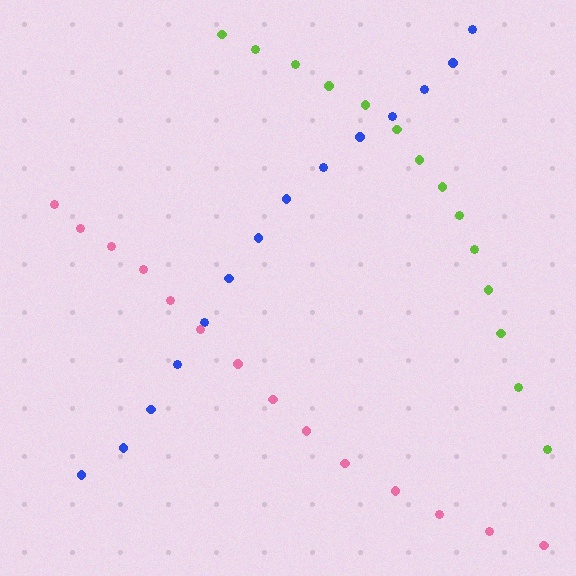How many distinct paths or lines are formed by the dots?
There are 3 distinct paths.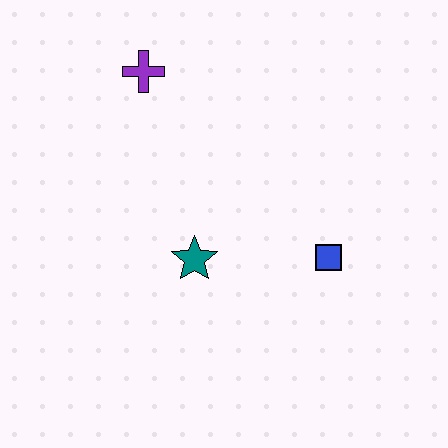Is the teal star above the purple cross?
No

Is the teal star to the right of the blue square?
No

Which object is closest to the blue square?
The teal star is closest to the blue square.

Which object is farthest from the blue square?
The purple cross is farthest from the blue square.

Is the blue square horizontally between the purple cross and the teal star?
No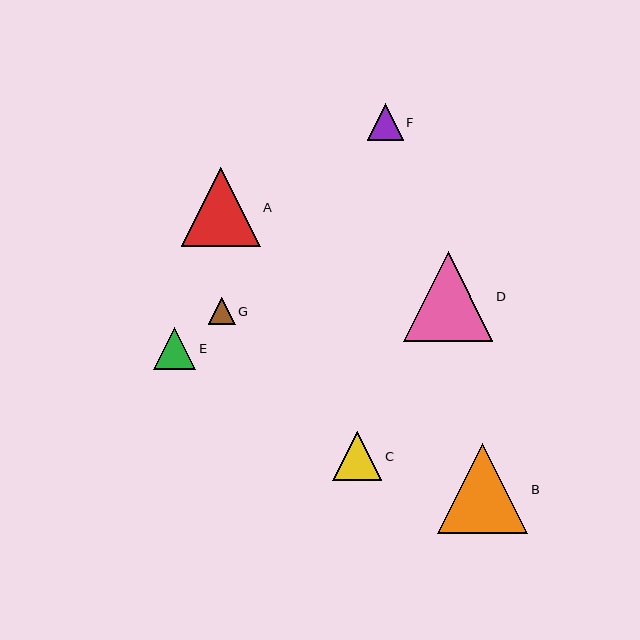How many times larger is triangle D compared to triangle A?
Triangle D is approximately 1.1 times the size of triangle A.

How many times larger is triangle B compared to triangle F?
Triangle B is approximately 2.5 times the size of triangle F.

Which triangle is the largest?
Triangle B is the largest with a size of approximately 90 pixels.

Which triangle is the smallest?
Triangle G is the smallest with a size of approximately 27 pixels.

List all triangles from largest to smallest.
From largest to smallest: B, D, A, C, E, F, G.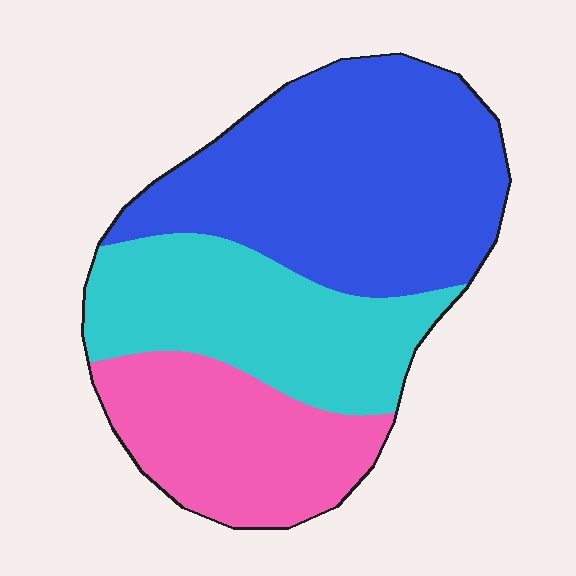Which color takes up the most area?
Blue, at roughly 45%.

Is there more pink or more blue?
Blue.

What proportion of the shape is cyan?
Cyan takes up about one third (1/3) of the shape.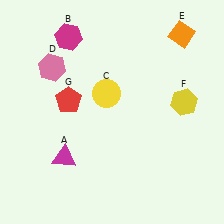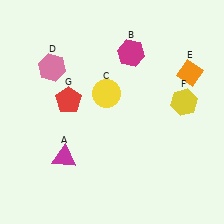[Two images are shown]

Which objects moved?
The objects that moved are: the magenta hexagon (B), the orange diamond (E).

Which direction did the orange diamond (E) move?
The orange diamond (E) moved down.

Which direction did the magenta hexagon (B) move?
The magenta hexagon (B) moved right.